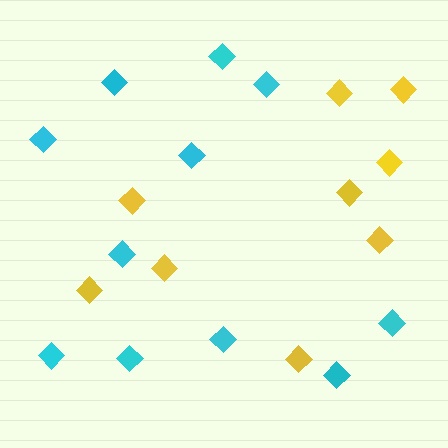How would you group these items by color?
There are 2 groups: one group of cyan diamonds (11) and one group of yellow diamonds (9).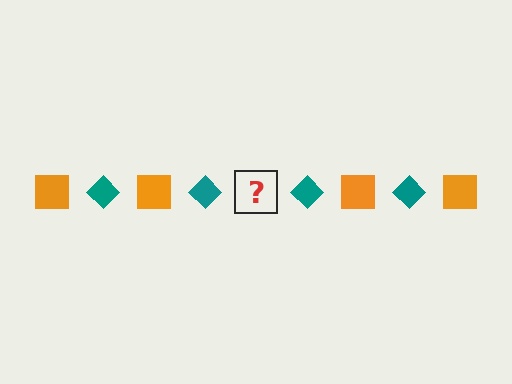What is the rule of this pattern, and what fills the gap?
The rule is that the pattern alternates between orange square and teal diamond. The gap should be filled with an orange square.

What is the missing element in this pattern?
The missing element is an orange square.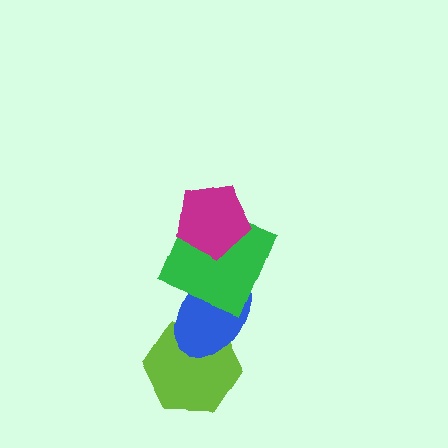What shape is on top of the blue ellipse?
The green square is on top of the blue ellipse.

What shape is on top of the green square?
The magenta pentagon is on top of the green square.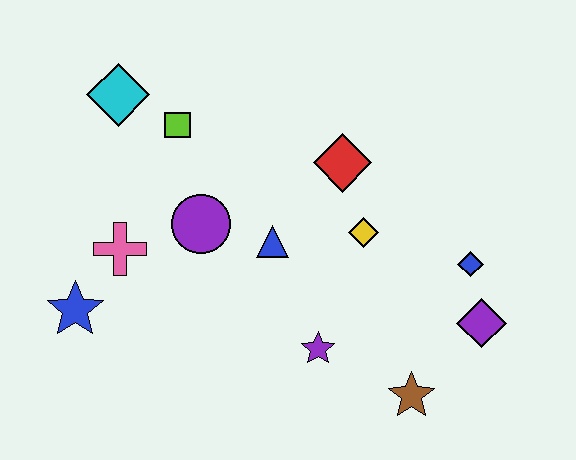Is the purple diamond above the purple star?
Yes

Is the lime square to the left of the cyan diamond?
No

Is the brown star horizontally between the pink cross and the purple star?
No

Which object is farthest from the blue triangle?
The purple diamond is farthest from the blue triangle.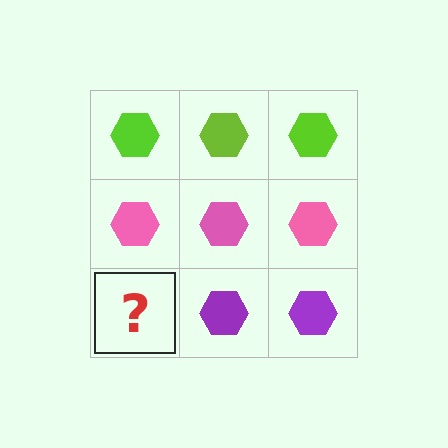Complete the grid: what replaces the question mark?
The question mark should be replaced with a purple hexagon.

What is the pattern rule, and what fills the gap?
The rule is that each row has a consistent color. The gap should be filled with a purple hexagon.